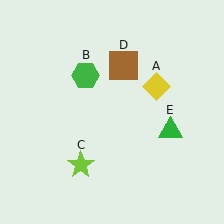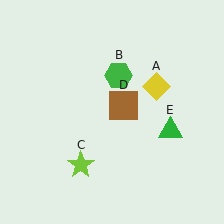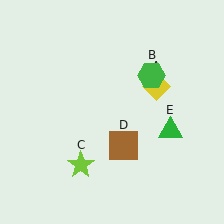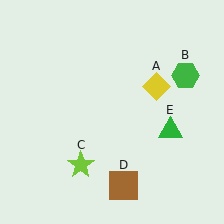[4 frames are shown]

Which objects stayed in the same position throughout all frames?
Yellow diamond (object A) and lime star (object C) and green triangle (object E) remained stationary.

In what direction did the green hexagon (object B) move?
The green hexagon (object B) moved right.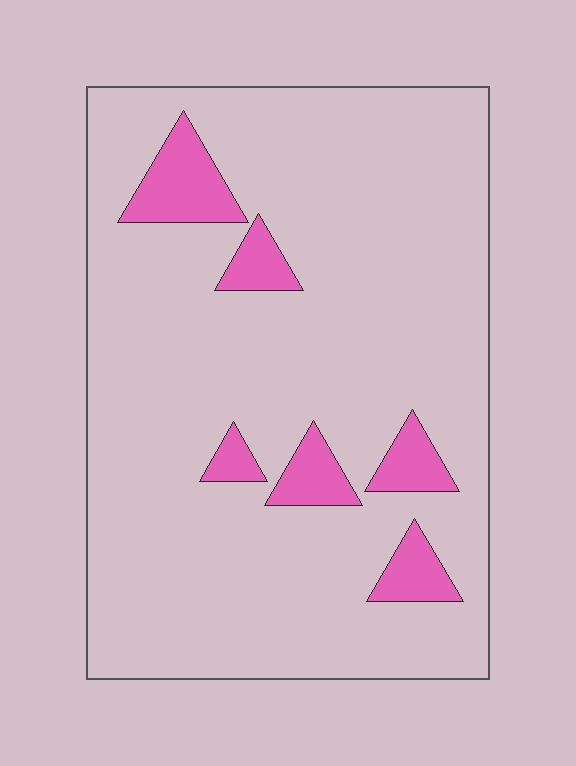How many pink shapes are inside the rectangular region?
6.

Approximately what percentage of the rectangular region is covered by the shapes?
Approximately 10%.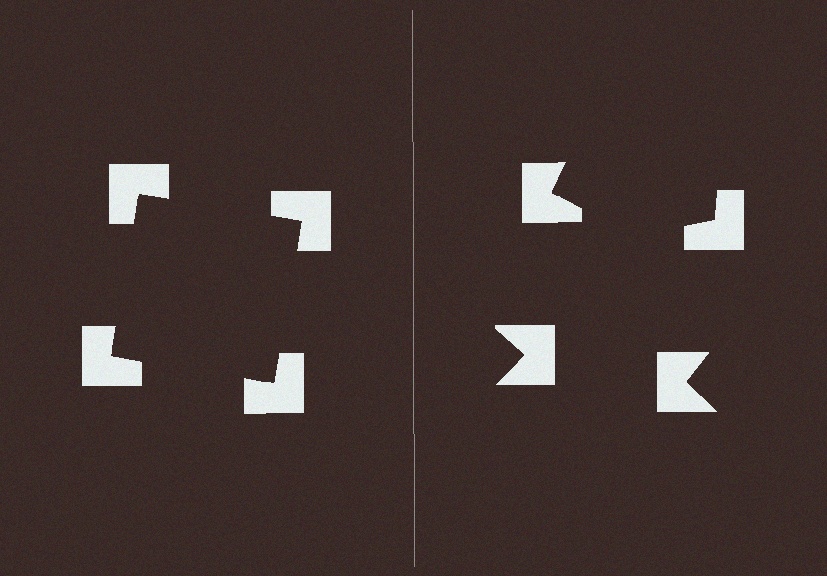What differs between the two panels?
The notched squares are positioned identically on both sides; only the wedge orientations differ. On the left they align to a square; on the right they are misaligned.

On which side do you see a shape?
An illusory square appears on the left side. On the right side the wedge cuts are rotated, so no coherent shape forms.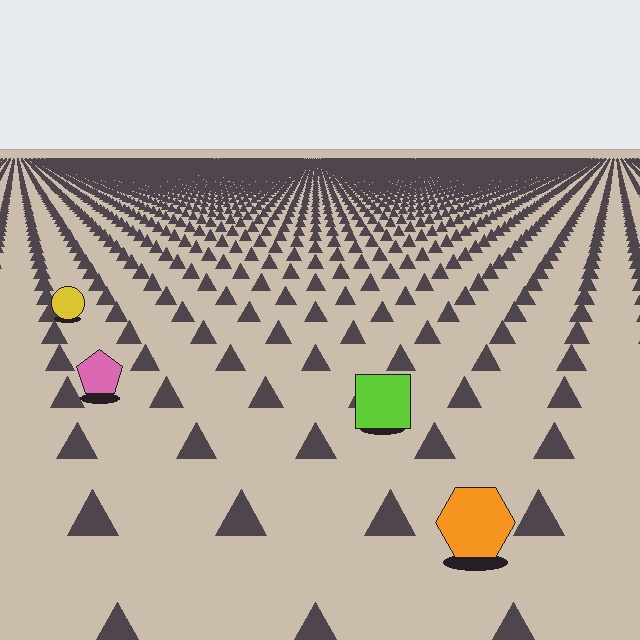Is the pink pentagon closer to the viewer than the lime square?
No. The lime square is closer — you can tell from the texture gradient: the ground texture is coarser near it.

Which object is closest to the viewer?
The orange hexagon is closest. The texture marks near it are larger and more spread out.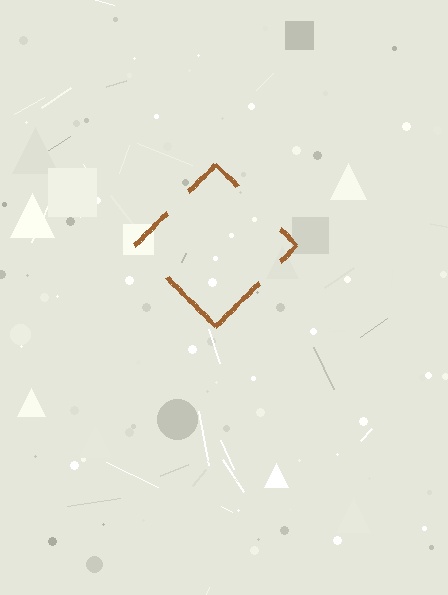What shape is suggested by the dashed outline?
The dashed outline suggests a diamond.